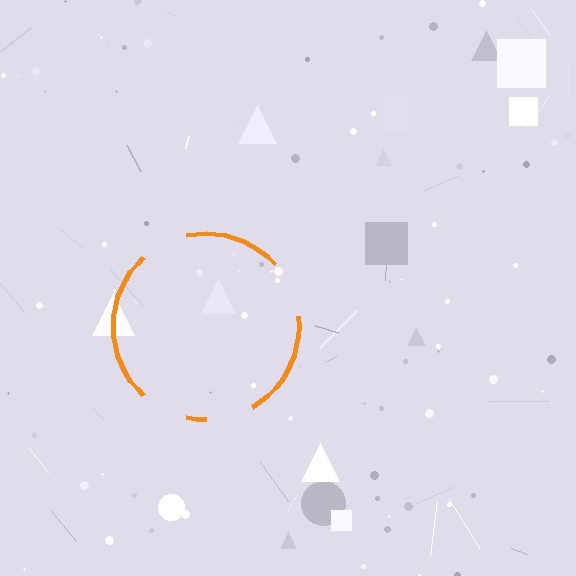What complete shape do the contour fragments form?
The contour fragments form a circle.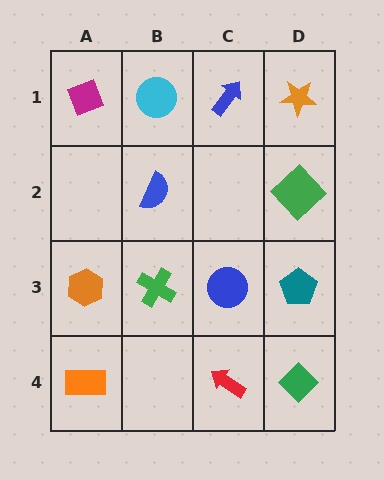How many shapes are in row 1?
4 shapes.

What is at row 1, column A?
A magenta diamond.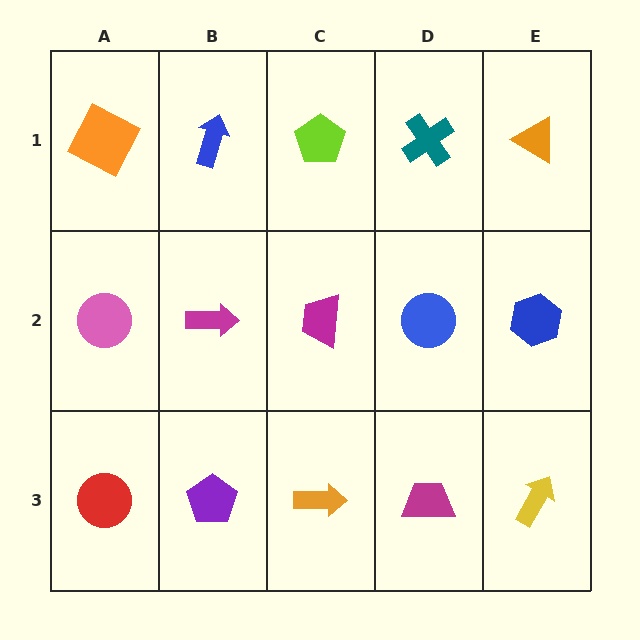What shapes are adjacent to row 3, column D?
A blue circle (row 2, column D), an orange arrow (row 3, column C), a yellow arrow (row 3, column E).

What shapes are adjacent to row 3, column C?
A magenta trapezoid (row 2, column C), a purple pentagon (row 3, column B), a magenta trapezoid (row 3, column D).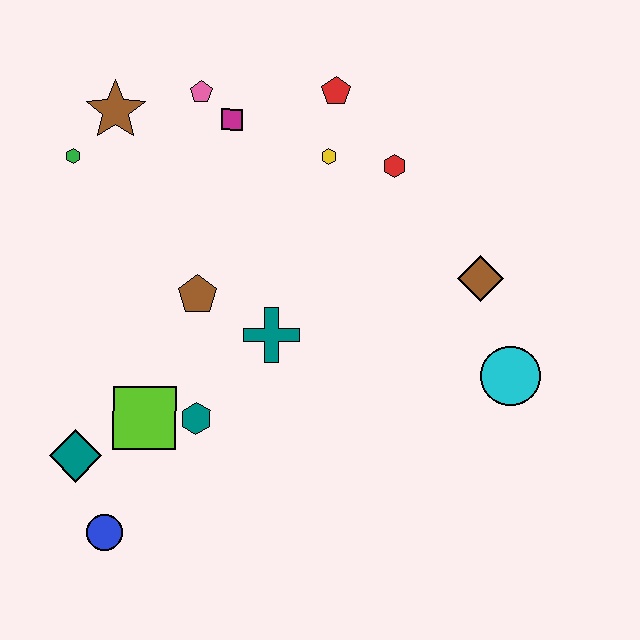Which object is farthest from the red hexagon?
The blue circle is farthest from the red hexagon.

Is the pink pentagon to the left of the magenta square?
Yes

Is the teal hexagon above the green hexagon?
No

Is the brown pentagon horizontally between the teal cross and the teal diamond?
Yes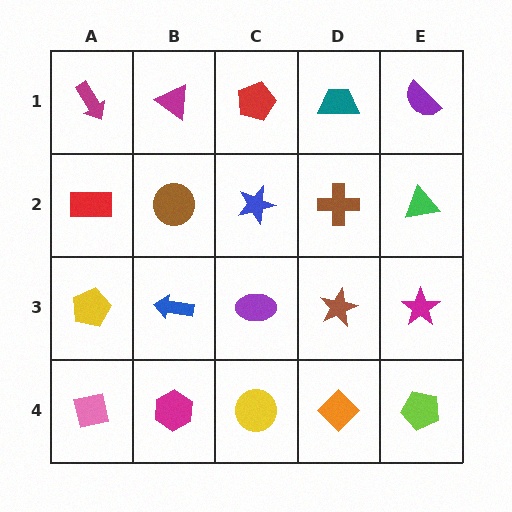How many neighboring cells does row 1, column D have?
3.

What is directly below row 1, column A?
A red rectangle.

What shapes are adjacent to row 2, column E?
A purple semicircle (row 1, column E), a magenta star (row 3, column E), a brown cross (row 2, column D).